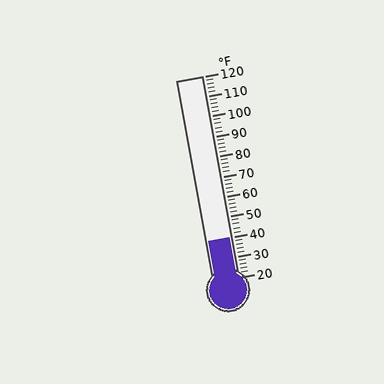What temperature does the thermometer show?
The thermometer shows approximately 40°F.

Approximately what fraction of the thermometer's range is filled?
The thermometer is filled to approximately 20% of its range.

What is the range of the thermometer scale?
The thermometer scale ranges from 20°F to 120°F.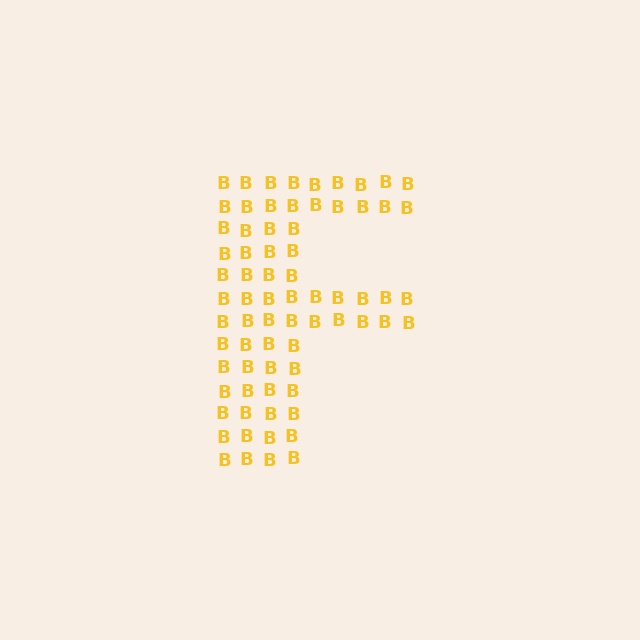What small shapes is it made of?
It is made of small letter B's.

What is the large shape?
The large shape is the letter F.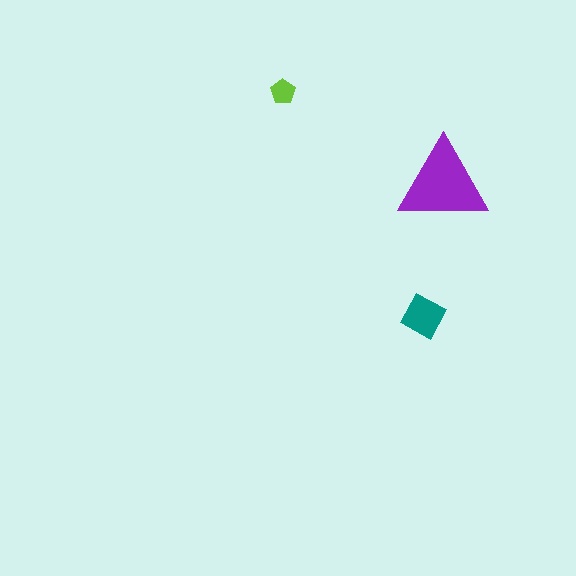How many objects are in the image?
There are 3 objects in the image.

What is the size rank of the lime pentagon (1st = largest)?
3rd.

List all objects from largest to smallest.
The purple triangle, the teal diamond, the lime pentagon.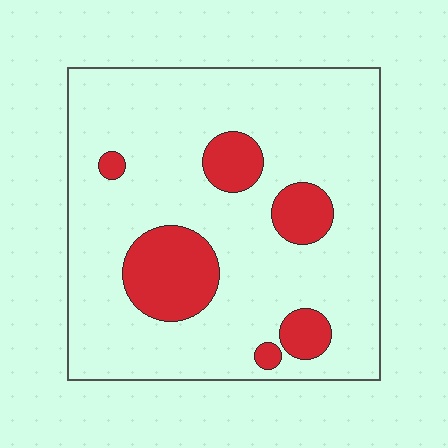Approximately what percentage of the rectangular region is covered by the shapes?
Approximately 15%.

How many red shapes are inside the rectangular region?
6.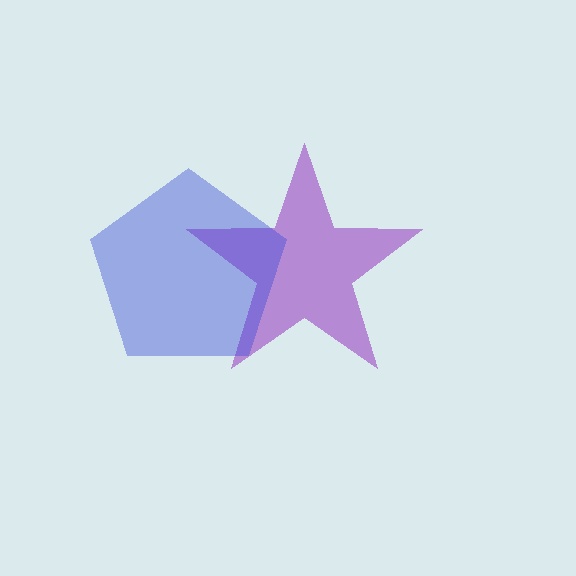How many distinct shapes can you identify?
There are 2 distinct shapes: a purple star, a blue pentagon.